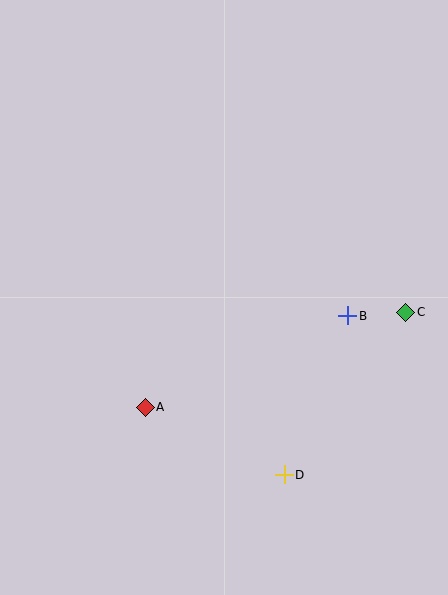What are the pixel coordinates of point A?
Point A is at (145, 407).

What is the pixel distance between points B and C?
The distance between B and C is 58 pixels.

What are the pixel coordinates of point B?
Point B is at (348, 316).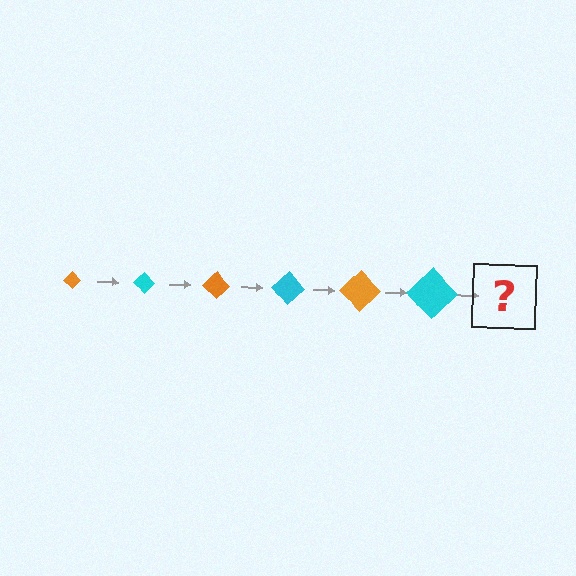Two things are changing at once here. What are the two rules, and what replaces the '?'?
The two rules are that the diamond grows larger each step and the color cycles through orange and cyan. The '?' should be an orange diamond, larger than the previous one.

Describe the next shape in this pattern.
It should be an orange diamond, larger than the previous one.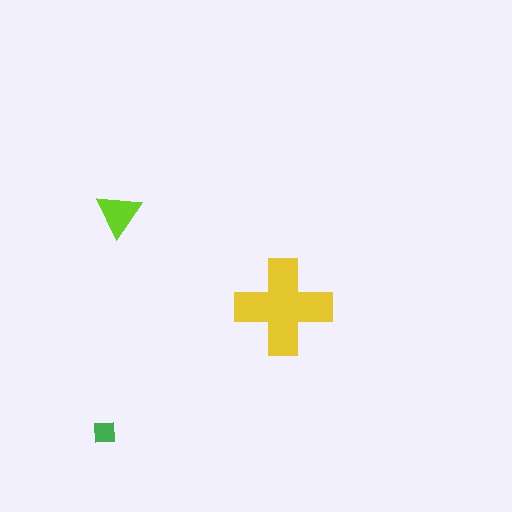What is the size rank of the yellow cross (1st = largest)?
1st.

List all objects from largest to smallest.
The yellow cross, the lime triangle, the green square.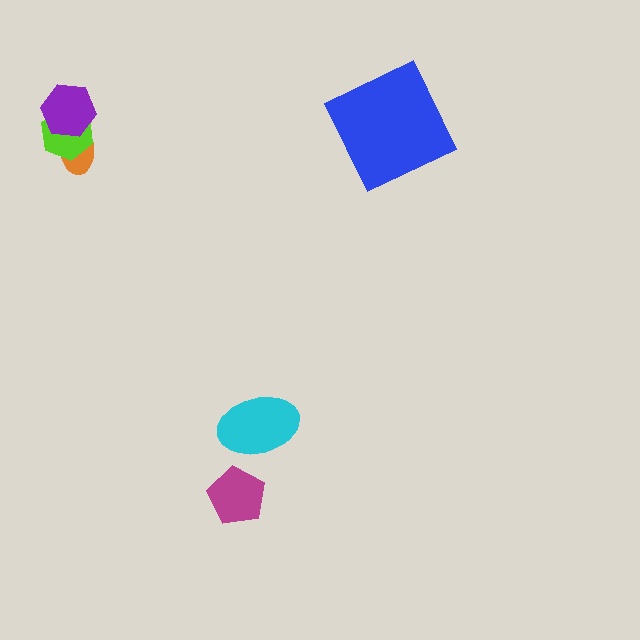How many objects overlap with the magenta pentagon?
0 objects overlap with the magenta pentagon.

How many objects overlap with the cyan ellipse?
0 objects overlap with the cyan ellipse.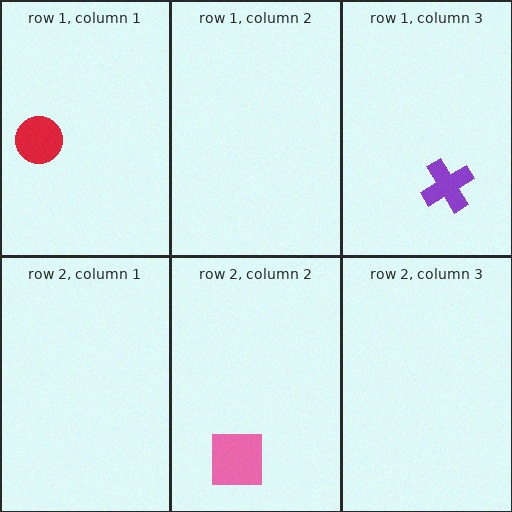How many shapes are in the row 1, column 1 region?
1.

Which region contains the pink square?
The row 2, column 2 region.